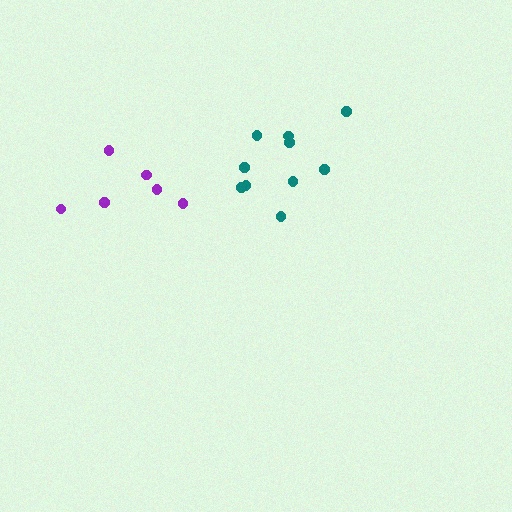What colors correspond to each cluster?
The clusters are colored: purple, teal.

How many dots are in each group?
Group 1: 6 dots, Group 2: 10 dots (16 total).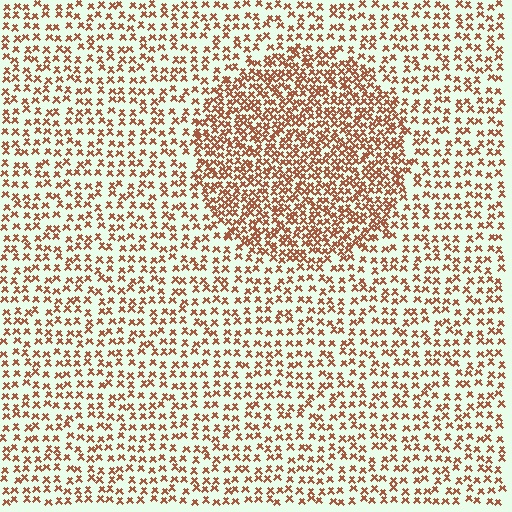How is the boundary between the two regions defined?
The boundary is defined by a change in element density (approximately 2.0x ratio). All elements are the same color, size, and shape.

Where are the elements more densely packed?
The elements are more densely packed inside the circle boundary.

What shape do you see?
I see a circle.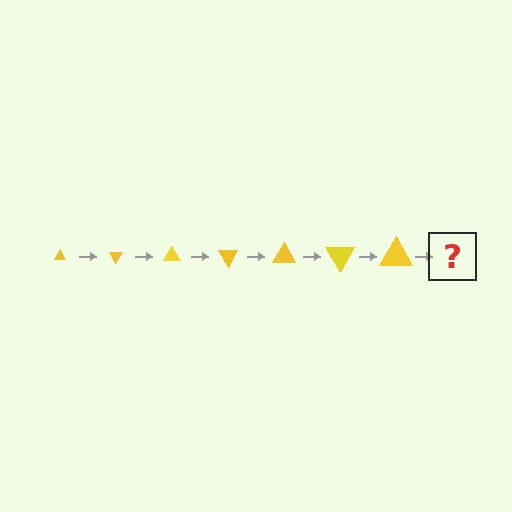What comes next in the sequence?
The next element should be a triangle, larger than the previous one and rotated 420 degrees from the start.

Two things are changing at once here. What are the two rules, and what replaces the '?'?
The two rules are that the triangle grows larger each step and it rotates 60 degrees each step. The '?' should be a triangle, larger than the previous one and rotated 420 degrees from the start.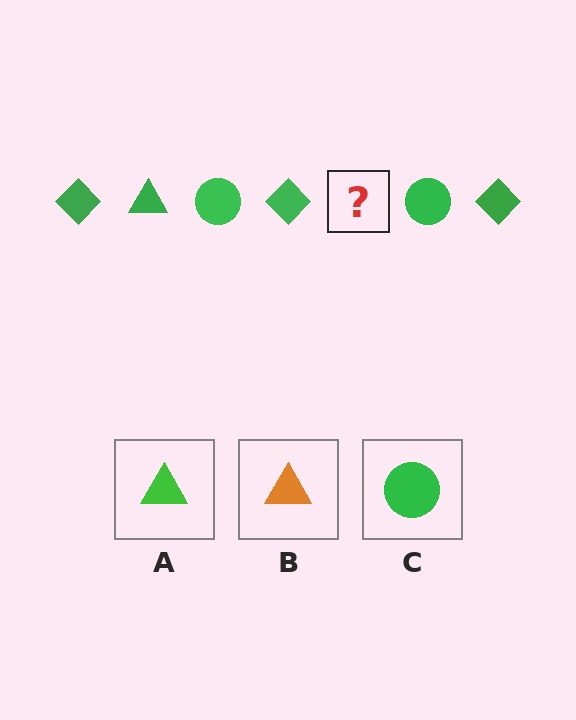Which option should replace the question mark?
Option A.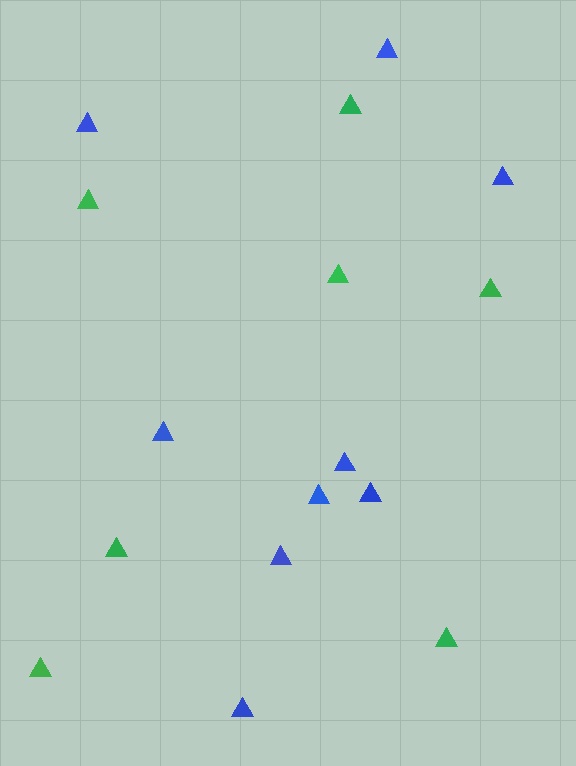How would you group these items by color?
There are 2 groups: one group of green triangles (7) and one group of blue triangles (9).